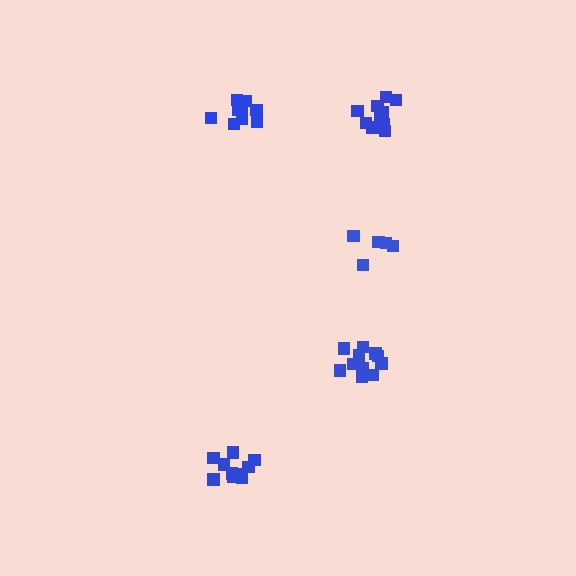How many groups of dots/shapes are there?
There are 5 groups.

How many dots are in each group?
Group 1: 11 dots, Group 2: 5 dots, Group 3: 11 dots, Group 4: 11 dots, Group 5: 11 dots (49 total).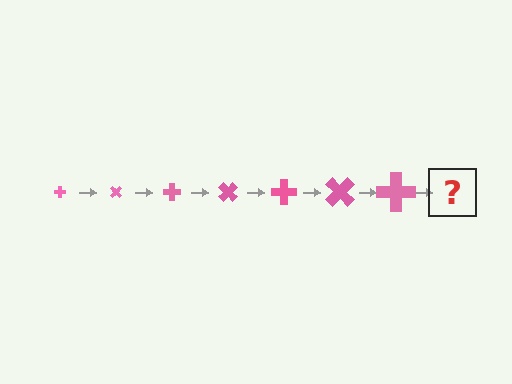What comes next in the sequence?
The next element should be a cross, larger than the previous one and rotated 315 degrees from the start.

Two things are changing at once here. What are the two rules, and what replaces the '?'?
The two rules are that the cross grows larger each step and it rotates 45 degrees each step. The '?' should be a cross, larger than the previous one and rotated 315 degrees from the start.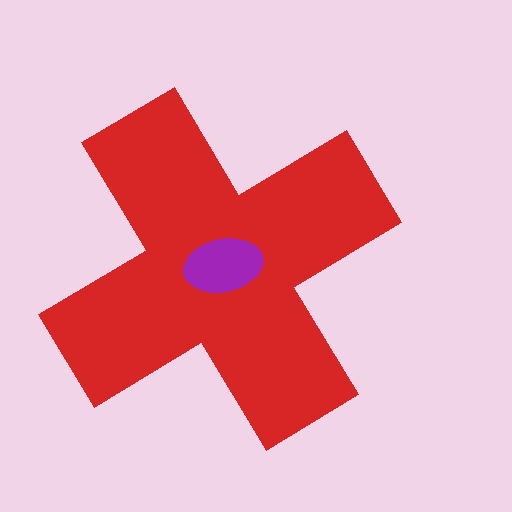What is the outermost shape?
The red cross.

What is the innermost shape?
The purple ellipse.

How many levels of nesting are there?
2.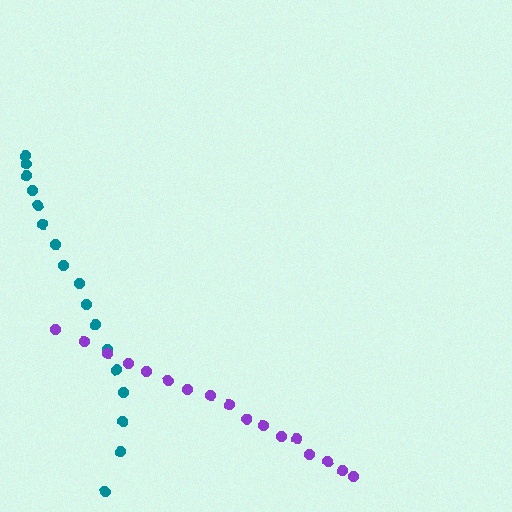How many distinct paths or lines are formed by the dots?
There are 2 distinct paths.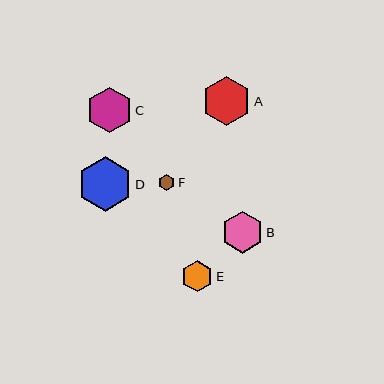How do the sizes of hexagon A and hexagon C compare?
Hexagon A and hexagon C are approximately the same size.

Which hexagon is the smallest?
Hexagon F is the smallest with a size of approximately 16 pixels.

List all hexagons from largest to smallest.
From largest to smallest: D, A, C, B, E, F.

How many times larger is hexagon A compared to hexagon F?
Hexagon A is approximately 3.0 times the size of hexagon F.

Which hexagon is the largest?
Hexagon D is the largest with a size of approximately 54 pixels.